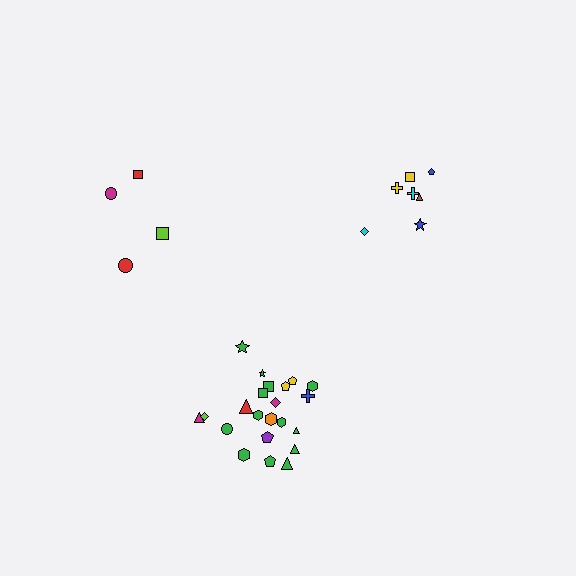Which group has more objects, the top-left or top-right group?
The top-right group.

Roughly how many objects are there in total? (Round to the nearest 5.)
Roughly 35 objects in total.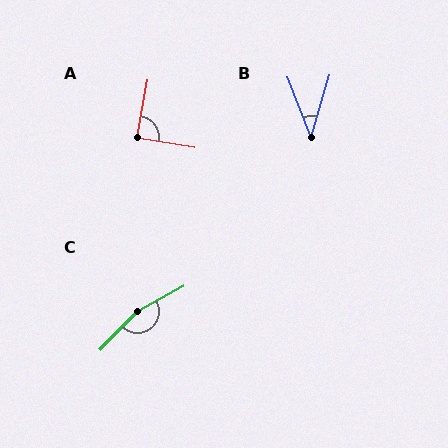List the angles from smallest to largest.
B (38°), A (89°), C (163°).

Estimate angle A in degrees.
Approximately 89 degrees.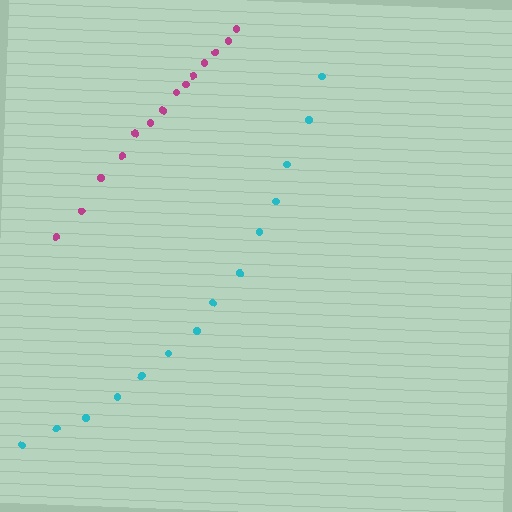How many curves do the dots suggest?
There are 2 distinct paths.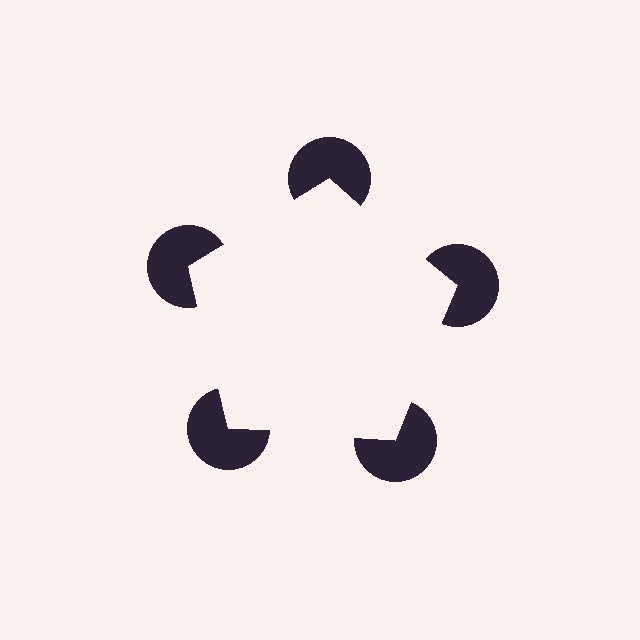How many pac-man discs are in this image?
There are 5 — one at each vertex of the illusory pentagon.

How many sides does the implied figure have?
5 sides.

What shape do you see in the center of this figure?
An illusory pentagon — its edges are inferred from the aligned wedge cuts in the pac-man discs, not physically drawn.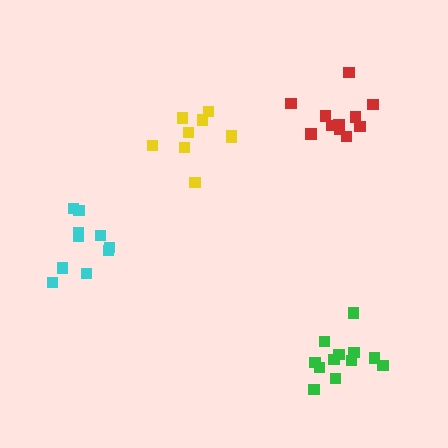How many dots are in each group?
Group 1: 12 dots, Group 2: 11 dots, Group 3: 10 dots, Group 4: 9 dots (42 total).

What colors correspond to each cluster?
The clusters are colored: green, red, cyan, yellow.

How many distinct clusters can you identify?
There are 4 distinct clusters.